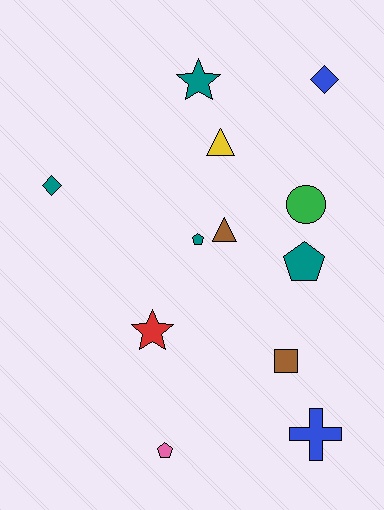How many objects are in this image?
There are 12 objects.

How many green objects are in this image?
There is 1 green object.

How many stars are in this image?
There are 2 stars.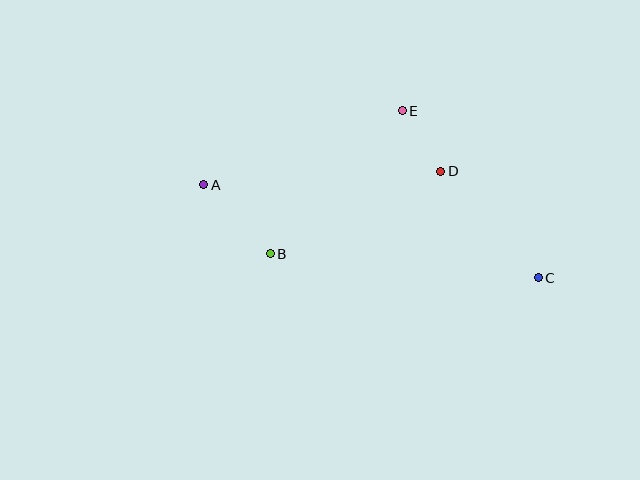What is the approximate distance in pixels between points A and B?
The distance between A and B is approximately 96 pixels.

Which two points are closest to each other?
Points D and E are closest to each other.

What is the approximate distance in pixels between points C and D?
The distance between C and D is approximately 145 pixels.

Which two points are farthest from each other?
Points A and C are farthest from each other.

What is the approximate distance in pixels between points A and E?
The distance between A and E is approximately 212 pixels.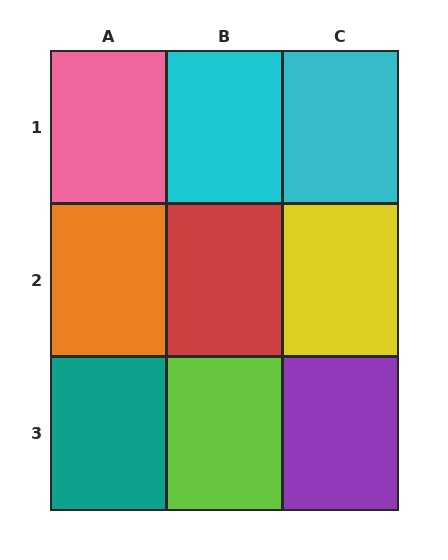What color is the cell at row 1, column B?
Cyan.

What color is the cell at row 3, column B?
Lime.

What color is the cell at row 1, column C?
Cyan.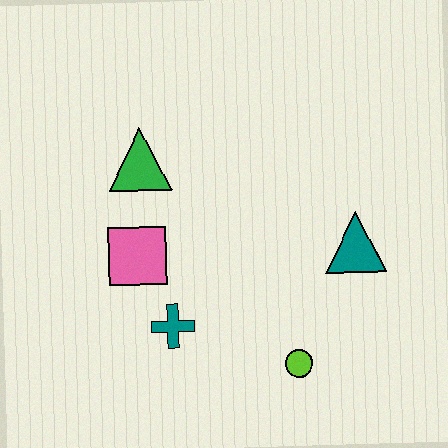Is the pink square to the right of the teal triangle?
No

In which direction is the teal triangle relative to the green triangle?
The teal triangle is to the right of the green triangle.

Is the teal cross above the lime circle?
Yes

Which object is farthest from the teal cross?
The teal triangle is farthest from the teal cross.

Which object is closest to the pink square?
The teal cross is closest to the pink square.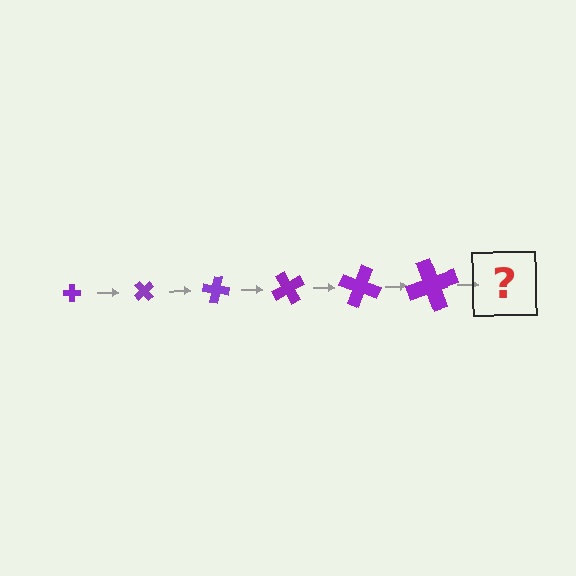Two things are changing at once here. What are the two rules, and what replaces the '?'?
The two rules are that the cross grows larger each step and it rotates 50 degrees each step. The '?' should be a cross, larger than the previous one and rotated 300 degrees from the start.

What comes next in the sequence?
The next element should be a cross, larger than the previous one and rotated 300 degrees from the start.